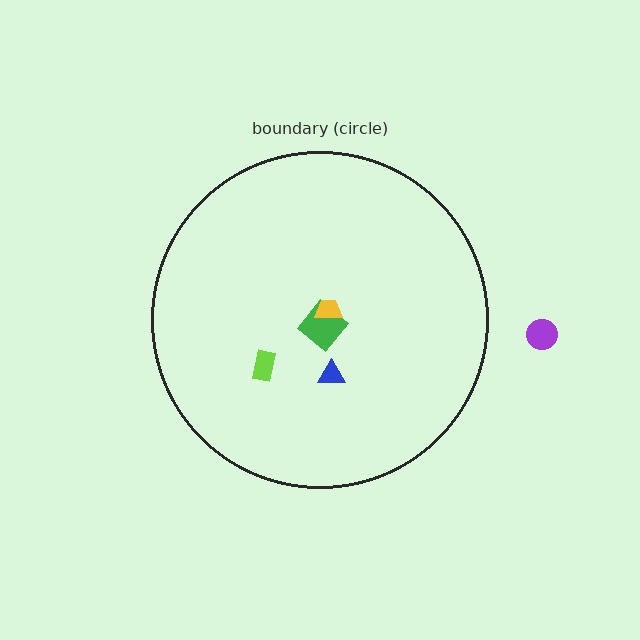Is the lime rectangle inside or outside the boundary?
Inside.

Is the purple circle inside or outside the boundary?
Outside.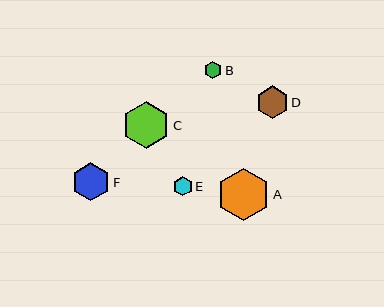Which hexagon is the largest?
Hexagon A is the largest with a size of approximately 52 pixels.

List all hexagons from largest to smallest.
From largest to smallest: A, C, F, D, E, B.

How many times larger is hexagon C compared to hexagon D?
Hexagon C is approximately 1.5 times the size of hexagon D.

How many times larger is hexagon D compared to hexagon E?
Hexagon D is approximately 1.7 times the size of hexagon E.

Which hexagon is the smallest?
Hexagon B is the smallest with a size of approximately 17 pixels.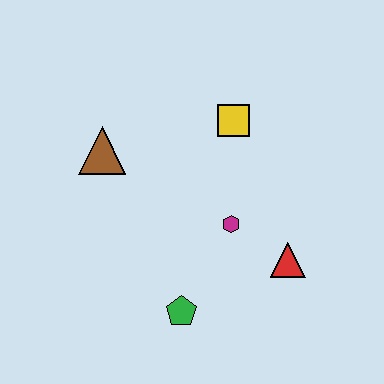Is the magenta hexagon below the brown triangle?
Yes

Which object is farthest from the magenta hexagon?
The brown triangle is farthest from the magenta hexagon.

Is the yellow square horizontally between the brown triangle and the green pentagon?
No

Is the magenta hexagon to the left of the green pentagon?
No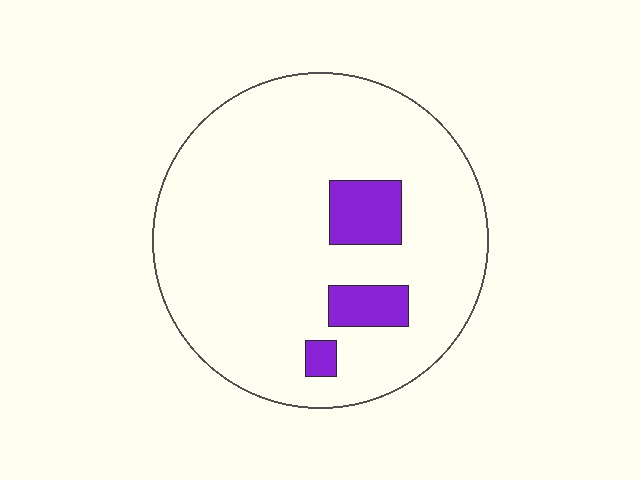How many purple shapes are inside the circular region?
3.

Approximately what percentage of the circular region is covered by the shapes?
Approximately 10%.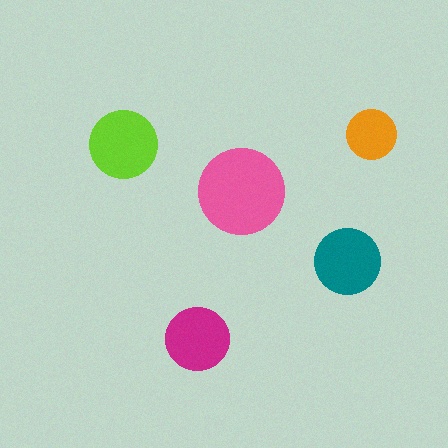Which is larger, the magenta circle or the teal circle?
The teal one.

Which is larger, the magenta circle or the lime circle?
The lime one.